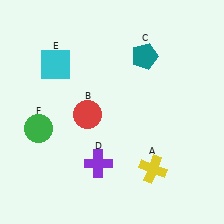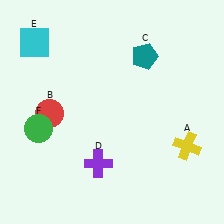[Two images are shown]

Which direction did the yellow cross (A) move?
The yellow cross (A) moved right.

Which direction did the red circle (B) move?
The red circle (B) moved left.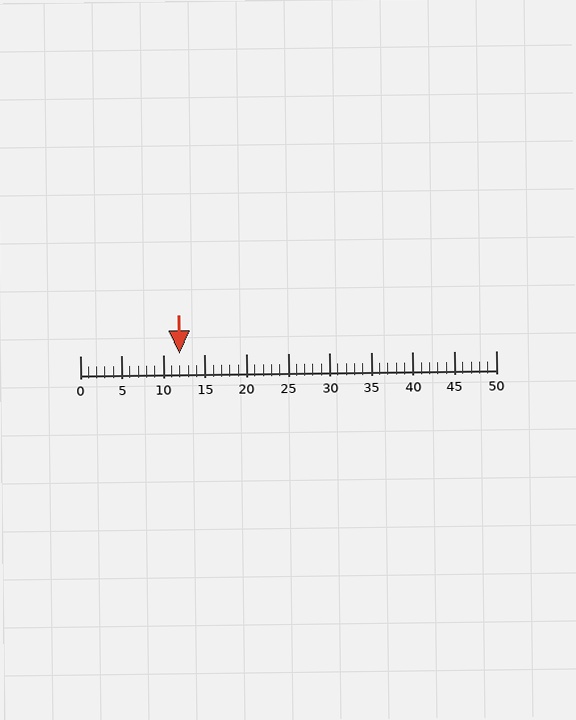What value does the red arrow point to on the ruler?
The red arrow points to approximately 12.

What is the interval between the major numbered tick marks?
The major tick marks are spaced 5 units apart.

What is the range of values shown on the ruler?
The ruler shows values from 0 to 50.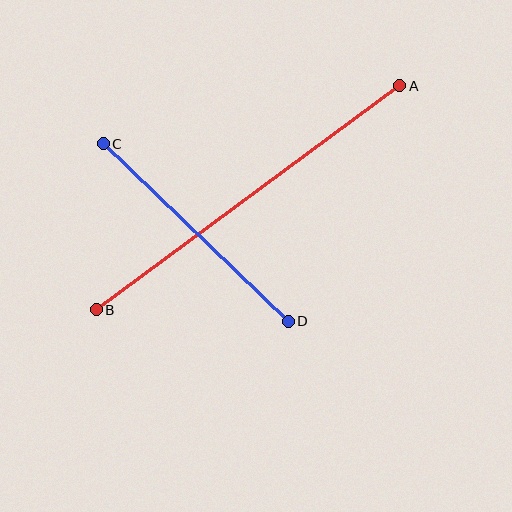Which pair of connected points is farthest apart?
Points A and B are farthest apart.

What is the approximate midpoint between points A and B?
The midpoint is at approximately (248, 198) pixels.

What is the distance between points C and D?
The distance is approximately 256 pixels.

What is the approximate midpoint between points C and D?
The midpoint is at approximately (196, 232) pixels.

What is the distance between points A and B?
The distance is approximately 377 pixels.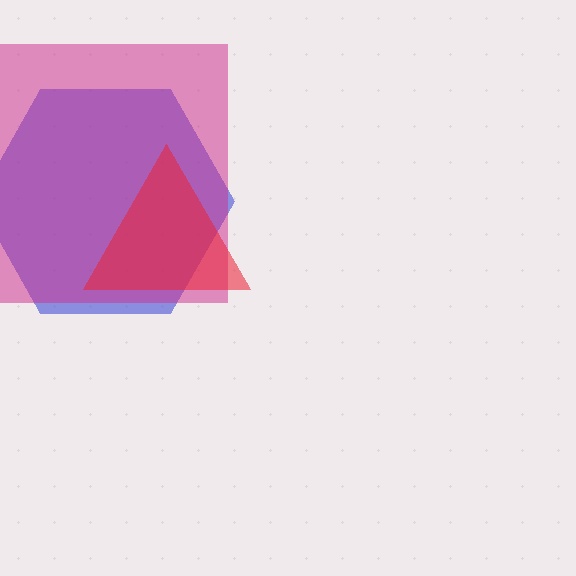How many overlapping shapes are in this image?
There are 3 overlapping shapes in the image.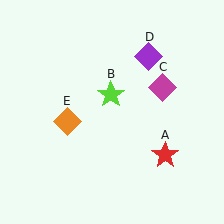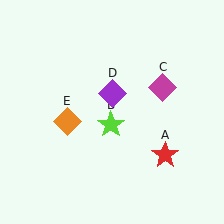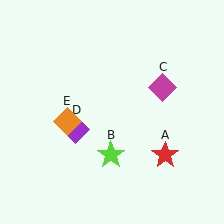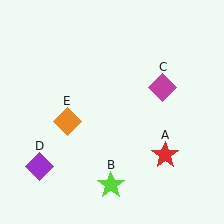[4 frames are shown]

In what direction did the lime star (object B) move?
The lime star (object B) moved down.